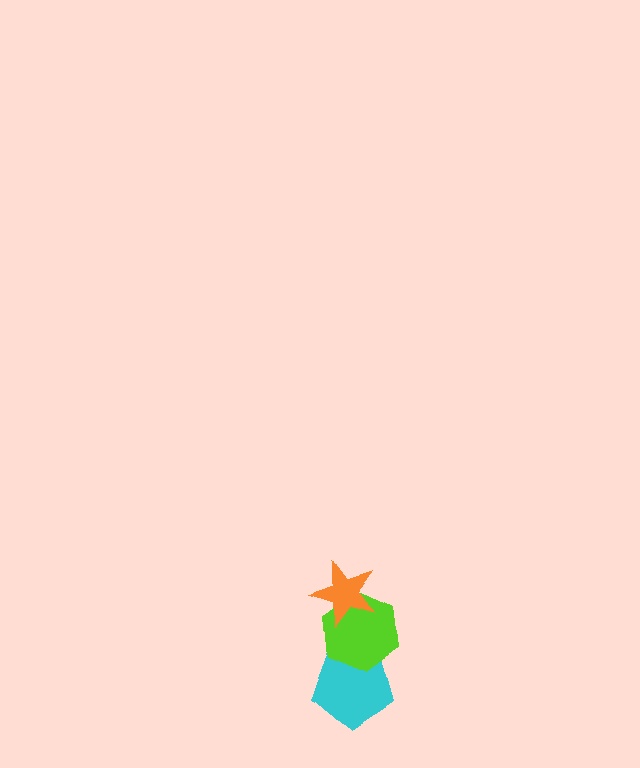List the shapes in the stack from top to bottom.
From top to bottom: the orange star, the lime hexagon, the cyan pentagon.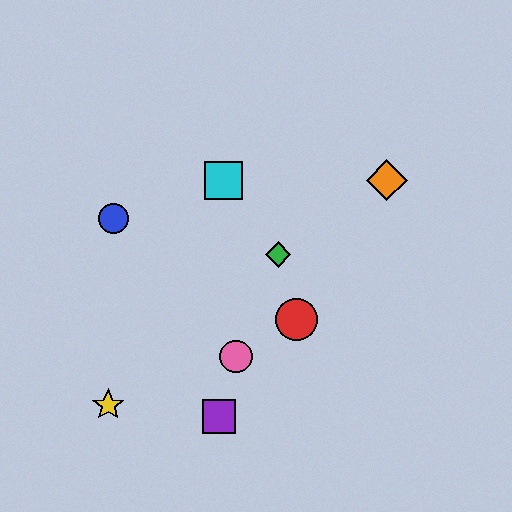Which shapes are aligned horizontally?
The orange diamond, the cyan square are aligned horizontally.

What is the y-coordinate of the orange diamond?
The orange diamond is at y≈180.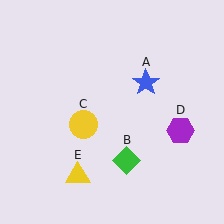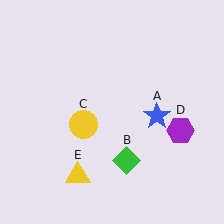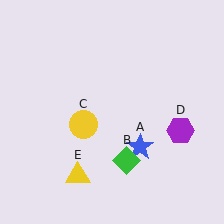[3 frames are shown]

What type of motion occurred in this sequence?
The blue star (object A) rotated clockwise around the center of the scene.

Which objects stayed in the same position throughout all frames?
Green diamond (object B) and yellow circle (object C) and purple hexagon (object D) and yellow triangle (object E) remained stationary.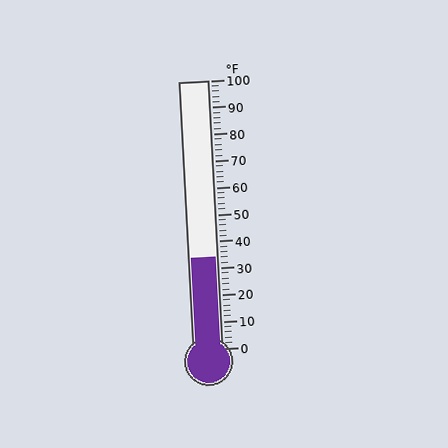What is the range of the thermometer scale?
The thermometer scale ranges from 0°F to 100°F.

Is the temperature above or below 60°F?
The temperature is below 60°F.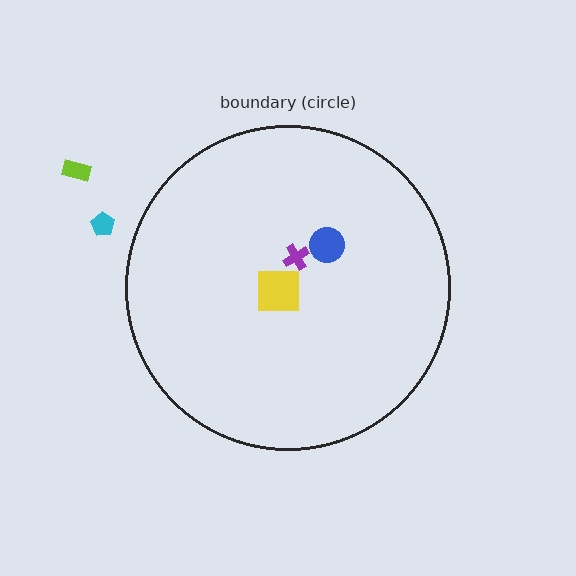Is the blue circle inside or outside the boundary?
Inside.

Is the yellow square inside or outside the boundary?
Inside.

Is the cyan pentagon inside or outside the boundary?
Outside.